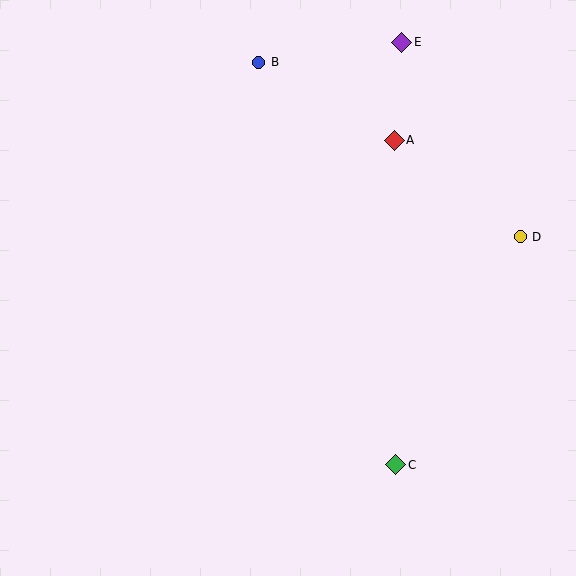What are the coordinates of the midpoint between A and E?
The midpoint between A and E is at (398, 91).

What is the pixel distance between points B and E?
The distance between B and E is 145 pixels.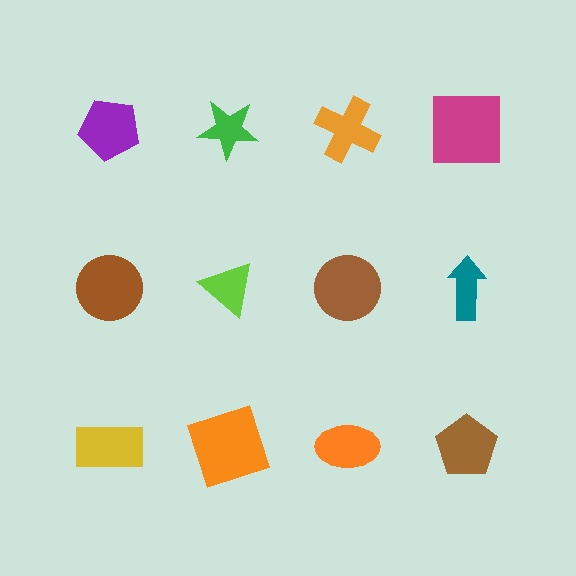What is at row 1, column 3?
An orange cross.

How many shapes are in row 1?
4 shapes.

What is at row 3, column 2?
An orange square.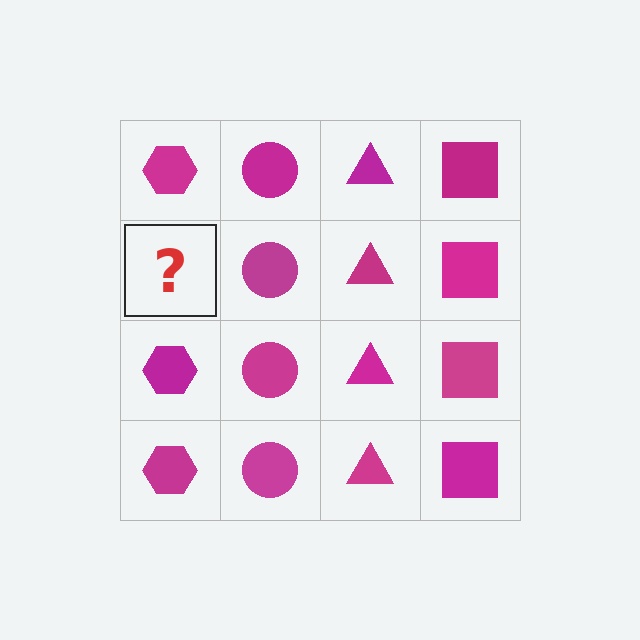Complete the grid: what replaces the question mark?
The question mark should be replaced with a magenta hexagon.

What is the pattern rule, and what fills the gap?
The rule is that each column has a consistent shape. The gap should be filled with a magenta hexagon.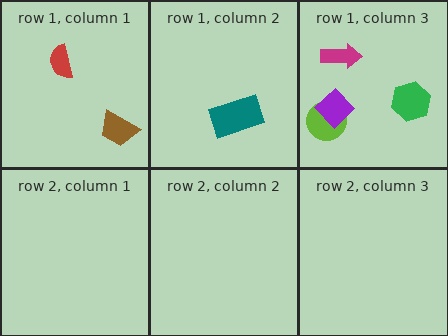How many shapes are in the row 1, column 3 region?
4.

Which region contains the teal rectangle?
The row 1, column 2 region.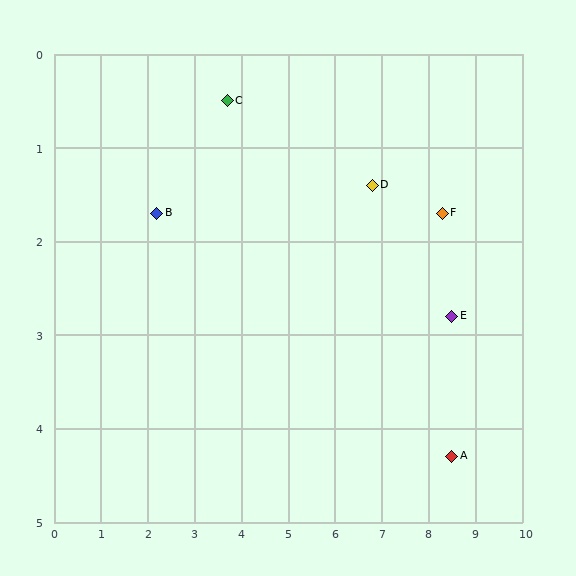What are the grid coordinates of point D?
Point D is at approximately (6.8, 1.4).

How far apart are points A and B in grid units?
Points A and B are about 6.8 grid units apart.